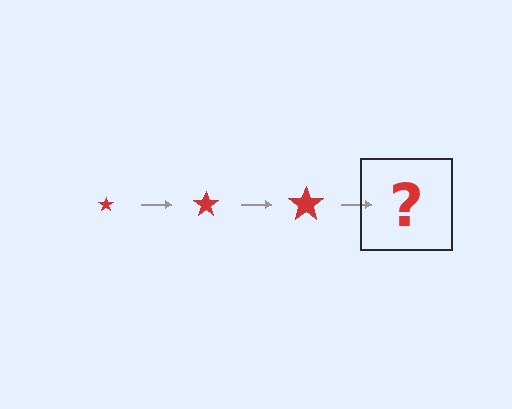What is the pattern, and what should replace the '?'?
The pattern is that the star gets progressively larger each step. The '?' should be a red star, larger than the previous one.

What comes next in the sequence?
The next element should be a red star, larger than the previous one.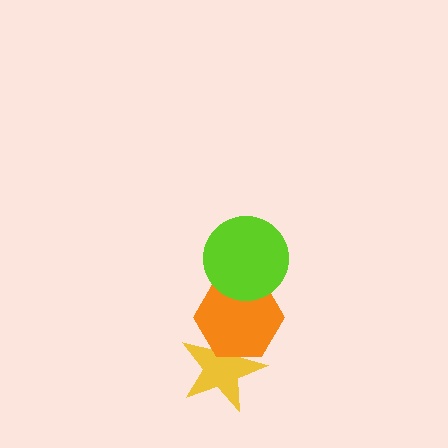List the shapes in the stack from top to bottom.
From top to bottom: the lime circle, the orange hexagon, the yellow star.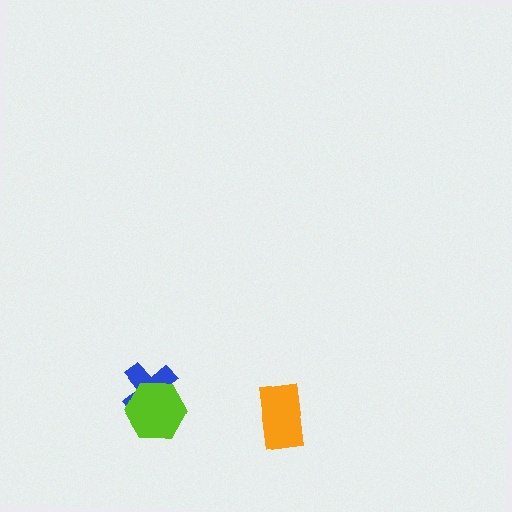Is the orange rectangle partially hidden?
No, no other shape covers it.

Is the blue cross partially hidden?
Yes, it is partially covered by another shape.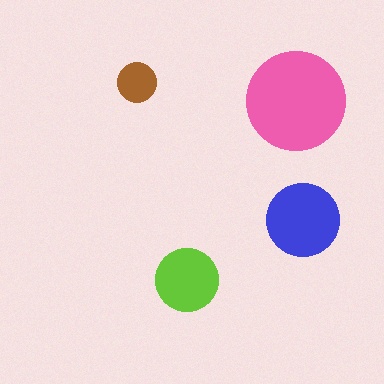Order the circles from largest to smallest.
the pink one, the blue one, the lime one, the brown one.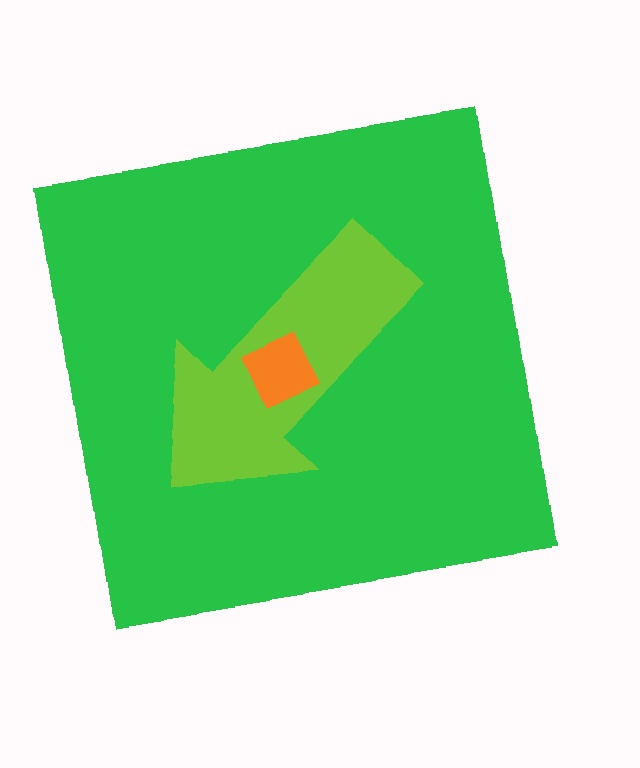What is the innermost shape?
The orange diamond.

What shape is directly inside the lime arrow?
The orange diamond.